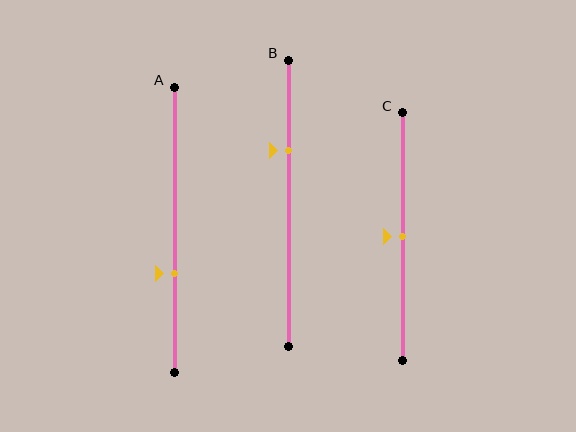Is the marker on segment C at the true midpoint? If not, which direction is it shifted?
Yes, the marker on segment C is at the true midpoint.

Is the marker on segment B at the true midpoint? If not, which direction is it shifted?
No, the marker on segment B is shifted upward by about 18% of the segment length.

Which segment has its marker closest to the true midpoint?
Segment C has its marker closest to the true midpoint.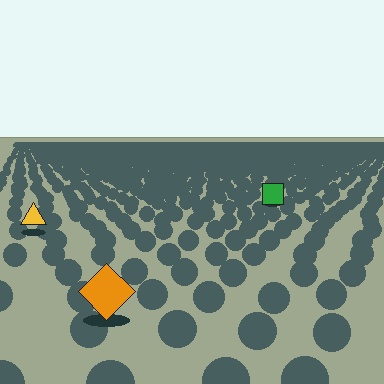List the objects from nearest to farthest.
From nearest to farthest: the orange diamond, the yellow triangle, the green square.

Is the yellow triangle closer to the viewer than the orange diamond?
No. The orange diamond is closer — you can tell from the texture gradient: the ground texture is coarser near it.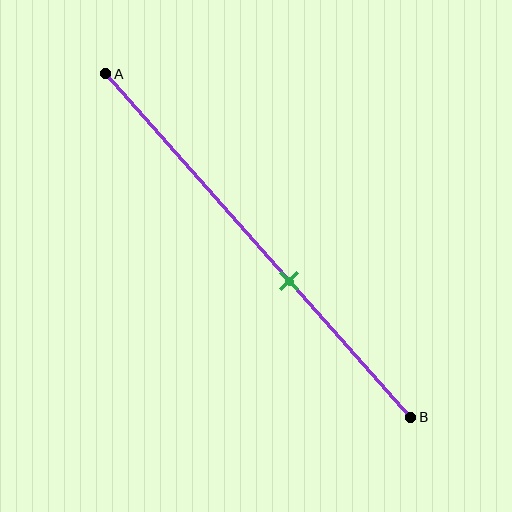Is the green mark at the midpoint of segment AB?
No, the mark is at about 60% from A, not at the 50% midpoint.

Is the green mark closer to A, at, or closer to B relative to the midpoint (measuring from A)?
The green mark is closer to point B than the midpoint of segment AB.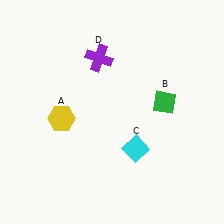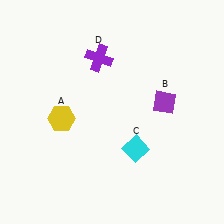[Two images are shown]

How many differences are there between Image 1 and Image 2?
There is 1 difference between the two images.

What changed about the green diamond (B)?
In Image 1, B is green. In Image 2, it changed to purple.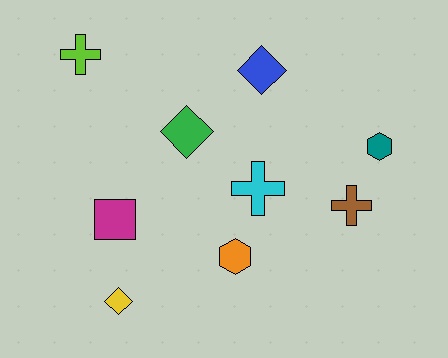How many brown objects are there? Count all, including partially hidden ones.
There is 1 brown object.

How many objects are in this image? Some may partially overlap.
There are 9 objects.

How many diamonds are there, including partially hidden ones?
There are 3 diamonds.